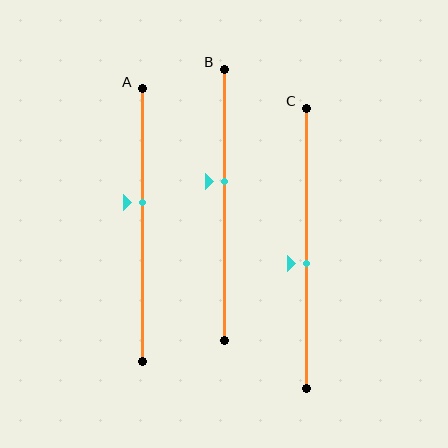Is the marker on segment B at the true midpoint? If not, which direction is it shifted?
No, the marker on segment B is shifted upward by about 9% of the segment length.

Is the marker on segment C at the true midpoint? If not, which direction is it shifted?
No, the marker on segment C is shifted downward by about 5% of the segment length.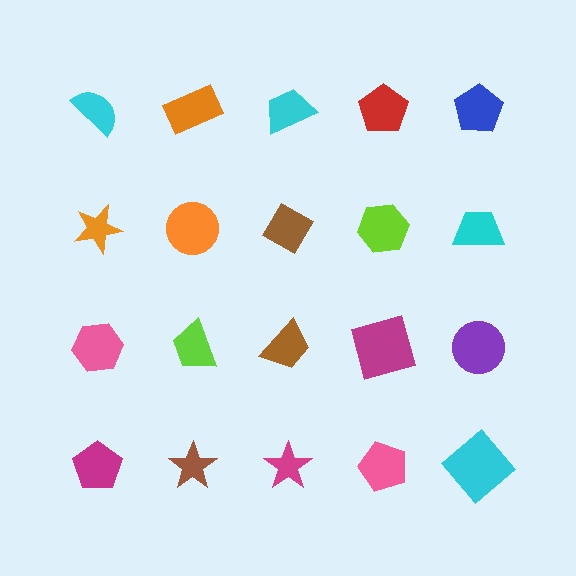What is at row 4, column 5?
A cyan diamond.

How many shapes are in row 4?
5 shapes.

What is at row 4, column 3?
A magenta star.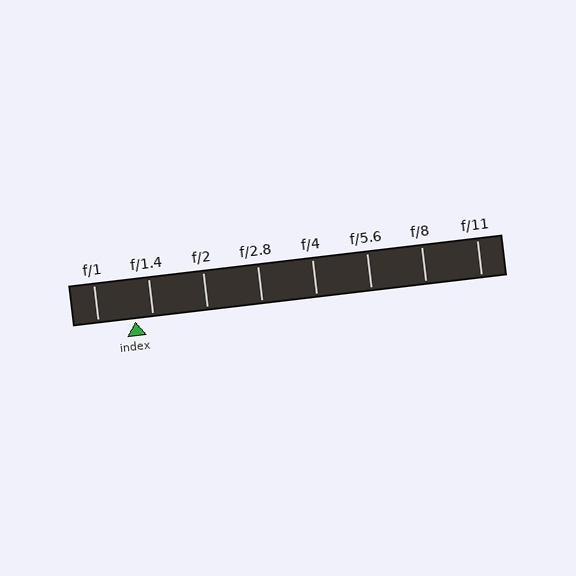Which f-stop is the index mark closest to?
The index mark is closest to f/1.4.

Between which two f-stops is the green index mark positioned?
The index mark is between f/1 and f/1.4.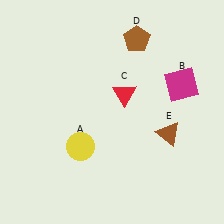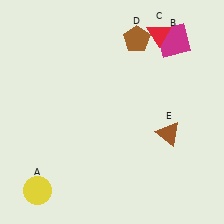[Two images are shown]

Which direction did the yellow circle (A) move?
The yellow circle (A) moved down.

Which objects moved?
The objects that moved are: the yellow circle (A), the magenta square (B), the red triangle (C).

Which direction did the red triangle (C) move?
The red triangle (C) moved up.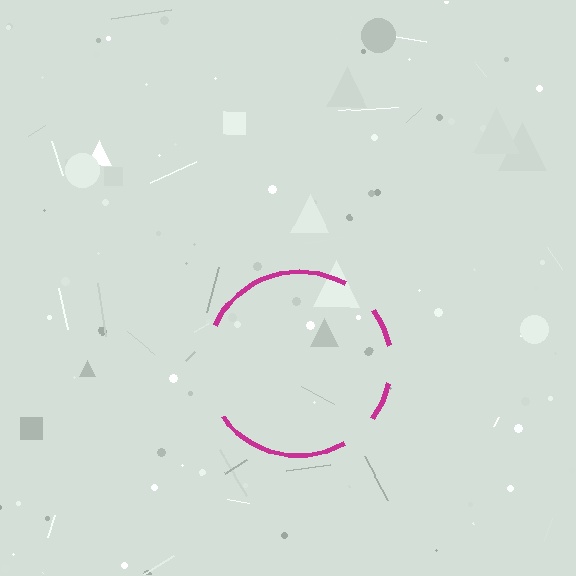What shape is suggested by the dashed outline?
The dashed outline suggests a circle.